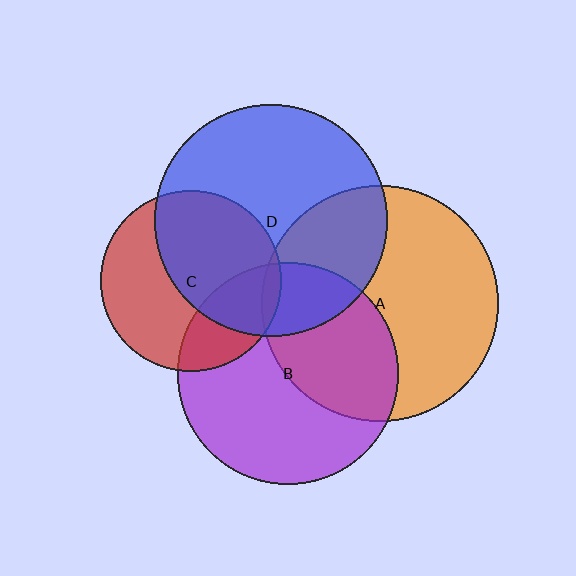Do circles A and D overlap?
Yes.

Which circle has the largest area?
Circle A (orange).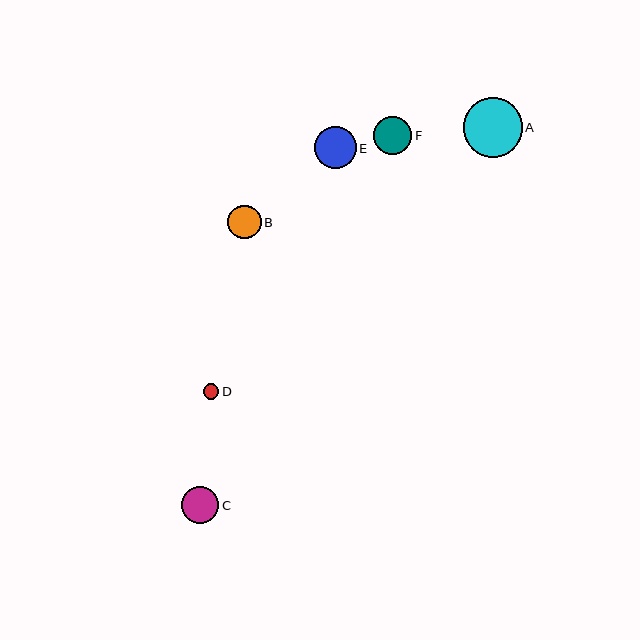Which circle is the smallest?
Circle D is the smallest with a size of approximately 15 pixels.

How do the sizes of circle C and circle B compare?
Circle C and circle B are approximately the same size.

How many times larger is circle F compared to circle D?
Circle F is approximately 2.5 times the size of circle D.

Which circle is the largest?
Circle A is the largest with a size of approximately 59 pixels.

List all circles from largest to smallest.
From largest to smallest: A, E, F, C, B, D.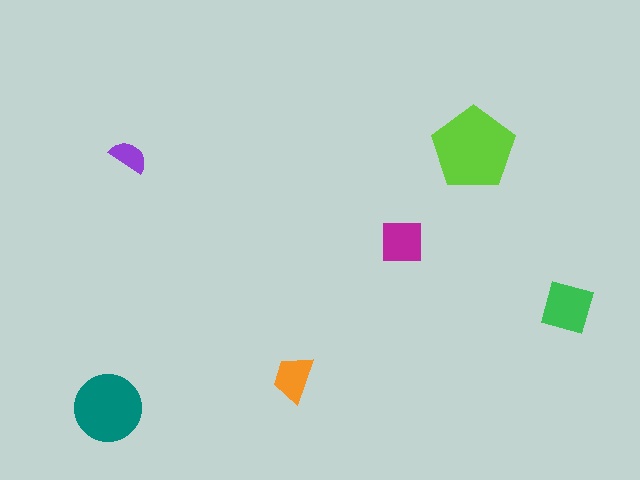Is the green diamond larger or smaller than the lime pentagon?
Smaller.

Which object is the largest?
The lime pentagon.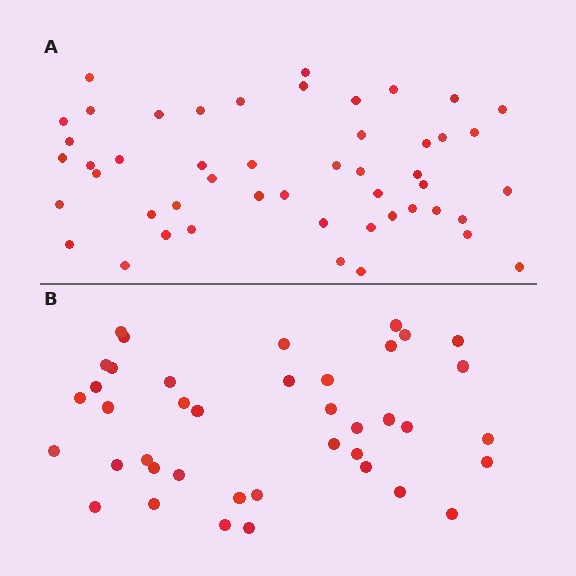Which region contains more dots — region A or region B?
Region A (the top region) has more dots.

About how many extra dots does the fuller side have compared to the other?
Region A has roughly 8 or so more dots than region B.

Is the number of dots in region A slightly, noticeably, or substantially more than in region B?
Region A has only slightly more — the two regions are fairly close. The ratio is roughly 1.2 to 1.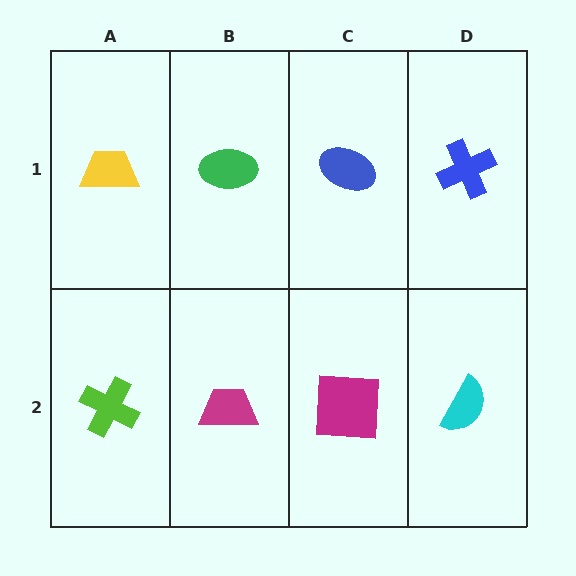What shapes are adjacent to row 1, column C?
A magenta square (row 2, column C), a green ellipse (row 1, column B), a blue cross (row 1, column D).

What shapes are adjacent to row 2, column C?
A blue ellipse (row 1, column C), a magenta trapezoid (row 2, column B), a cyan semicircle (row 2, column D).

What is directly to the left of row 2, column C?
A magenta trapezoid.